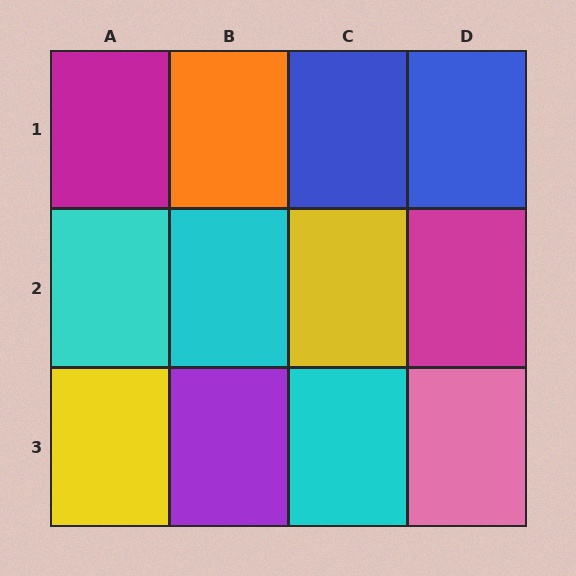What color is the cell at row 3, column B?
Purple.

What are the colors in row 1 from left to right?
Magenta, orange, blue, blue.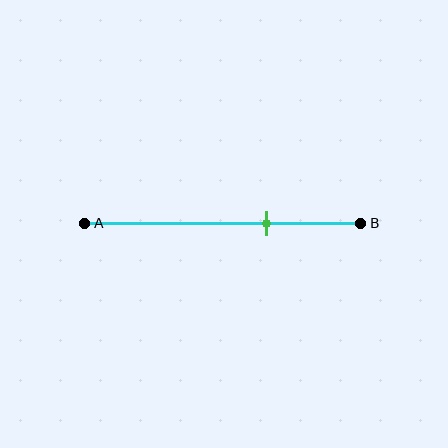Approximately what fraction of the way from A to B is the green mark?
The green mark is approximately 65% of the way from A to B.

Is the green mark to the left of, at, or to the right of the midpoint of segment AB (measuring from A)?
The green mark is to the right of the midpoint of segment AB.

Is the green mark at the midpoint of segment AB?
No, the mark is at about 65% from A, not at the 50% midpoint.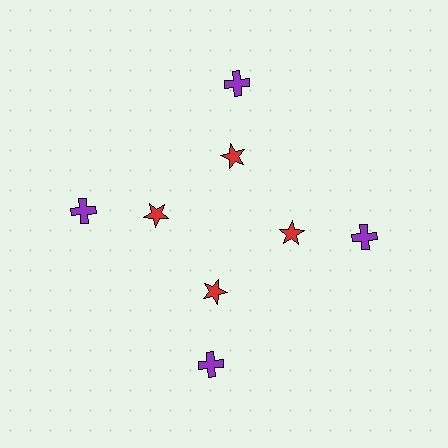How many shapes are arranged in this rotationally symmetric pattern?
There are 8 shapes, arranged in 4 groups of 2.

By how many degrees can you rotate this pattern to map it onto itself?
The pattern maps onto itself every 90 degrees of rotation.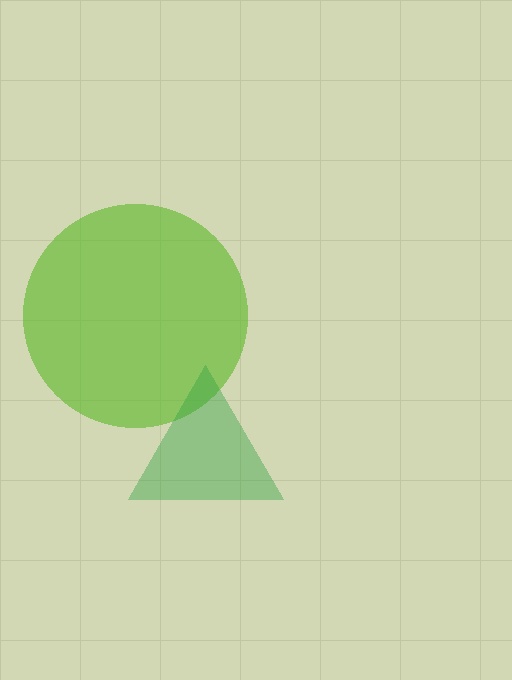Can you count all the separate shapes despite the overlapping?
Yes, there are 2 separate shapes.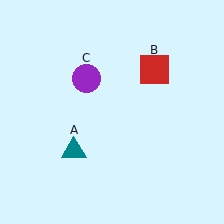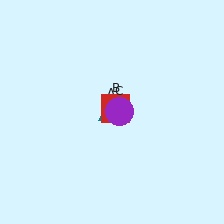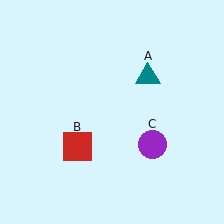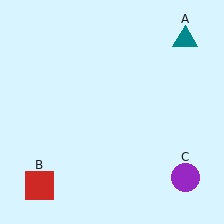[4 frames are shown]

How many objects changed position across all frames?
3 objects changed position: teal triangle (object A), red square (object B), purple circle (object C).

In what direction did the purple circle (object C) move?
The purple circle (object C) moved down and to the right.